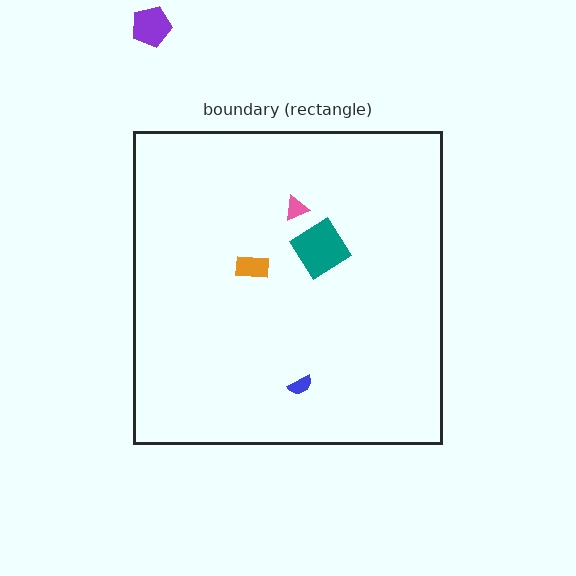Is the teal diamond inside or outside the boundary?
Inside.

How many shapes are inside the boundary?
4 inside, 1 outside.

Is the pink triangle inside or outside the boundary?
Inside.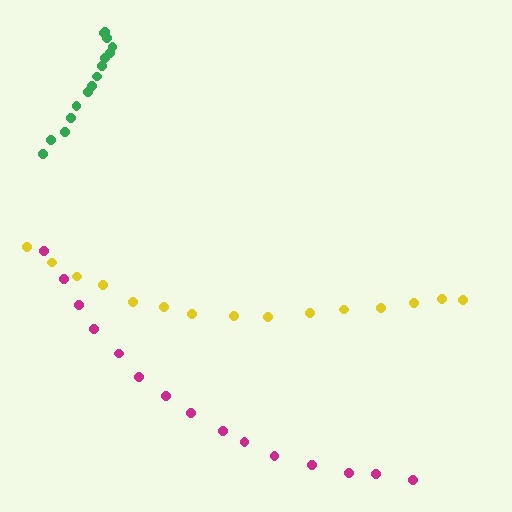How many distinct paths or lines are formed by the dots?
There are 3 distinct paths.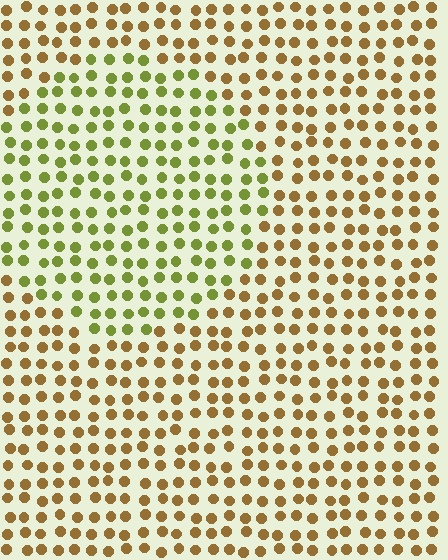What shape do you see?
I see a circle.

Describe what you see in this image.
The image is filled with small brown elements in a uniform arrangement. A circle-shaped region is visible where the elements are tinted to a slightly different hue, forming a subtle color boundary.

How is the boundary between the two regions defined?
The boundary is defined purely by a slight shift in hue (about 43 degrees). Spacing, size, and orientation are identical on both sides.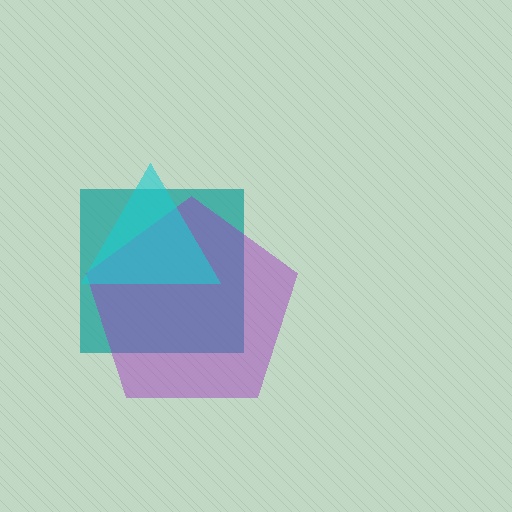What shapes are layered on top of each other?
The layered shapes are: a teal square, a purple pentagon, a cyan triangle.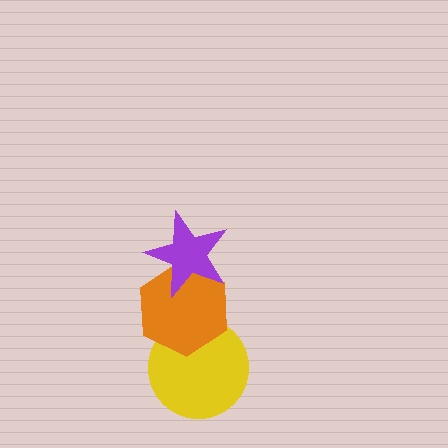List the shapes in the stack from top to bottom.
From top to bottom: the purple star, the orange hexagon, the yellow circle.